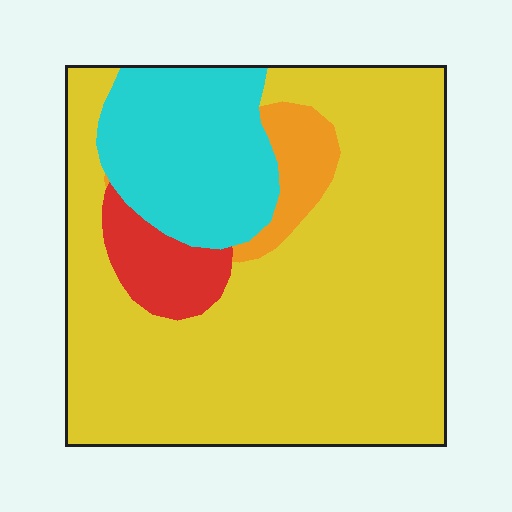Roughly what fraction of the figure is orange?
Orange covers roughly 5% of the figure.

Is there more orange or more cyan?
Cyan.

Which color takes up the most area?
Yellow, at roughly 70%.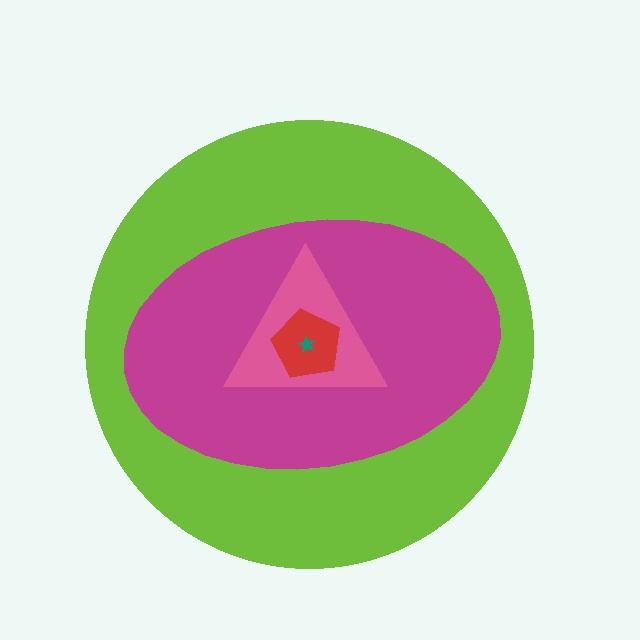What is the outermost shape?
The lime circle.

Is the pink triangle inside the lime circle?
Yes.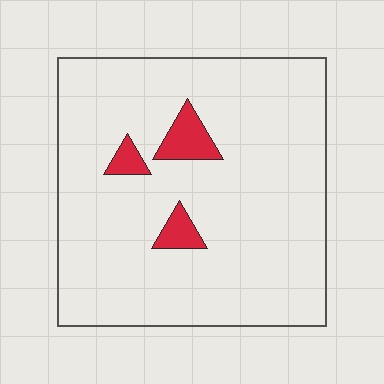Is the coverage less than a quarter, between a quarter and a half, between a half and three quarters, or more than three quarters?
Less than a quarter.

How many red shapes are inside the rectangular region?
3.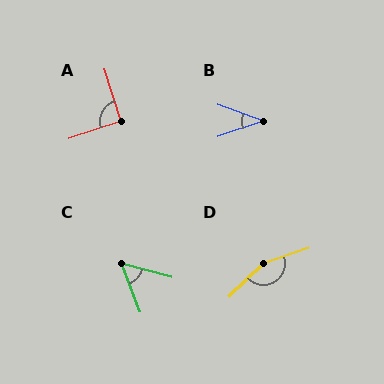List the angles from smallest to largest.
B (40°), C (53°), A (91°), D (154°).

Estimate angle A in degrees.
Approximately 91 degrees.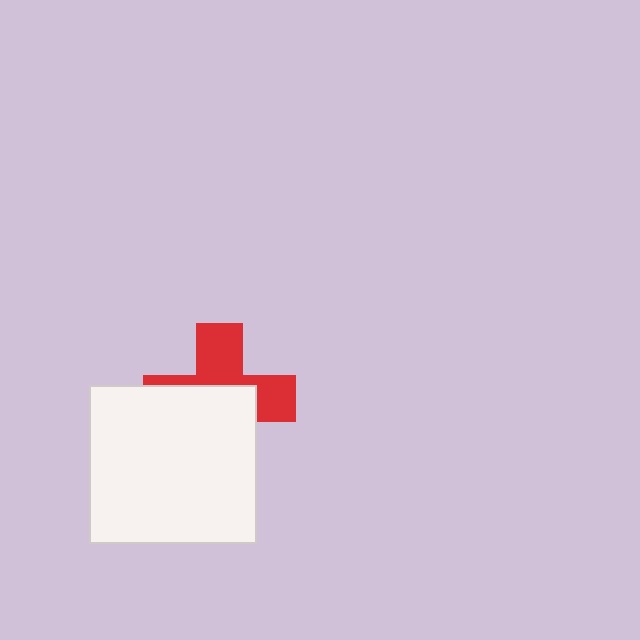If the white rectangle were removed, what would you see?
You would see the complete red cross.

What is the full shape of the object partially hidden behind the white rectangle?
The partially hidden object is a red cross.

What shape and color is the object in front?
The object in front is a white rectangle.